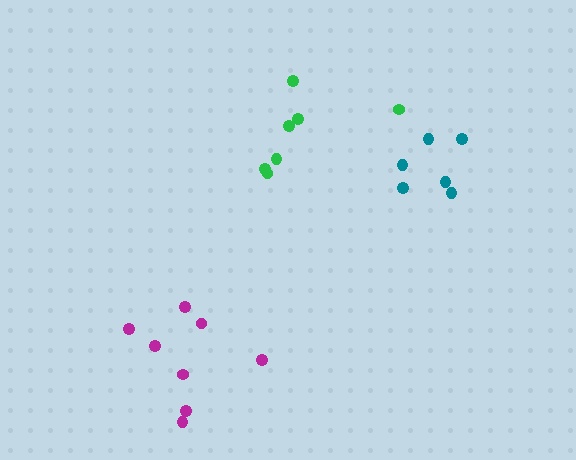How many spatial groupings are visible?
There are 3 spatial groupings.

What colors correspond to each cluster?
The clusters are colored: teal, green, magenta.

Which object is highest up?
The green cluster is topmost.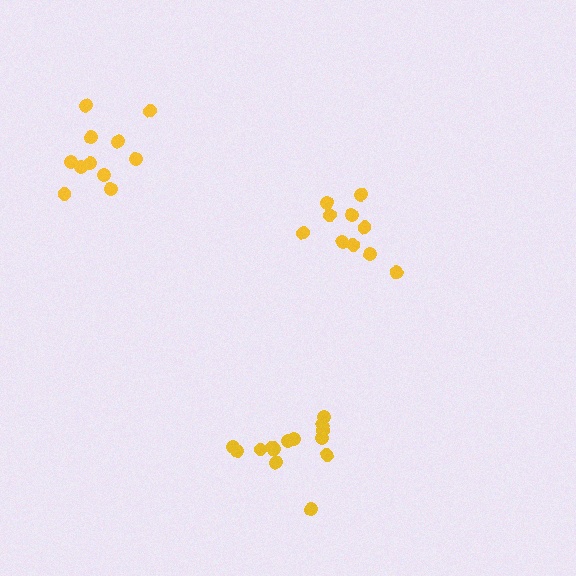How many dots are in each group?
Group 1: 10 dots, Group 2: 11 dots, Group 3: 14 dots (35 total).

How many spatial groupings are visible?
There are 3 spatial groupings.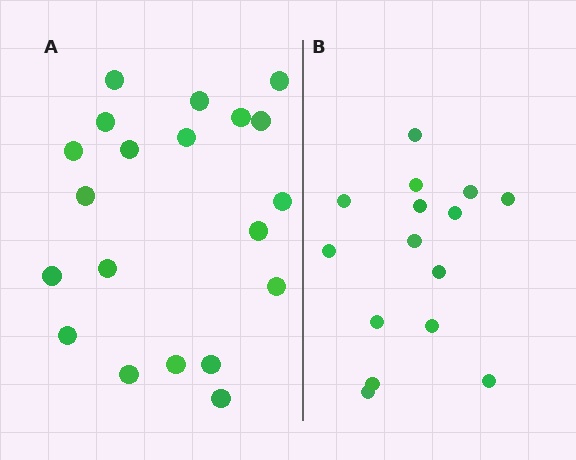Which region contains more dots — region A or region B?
Region A (the left region) has more dots.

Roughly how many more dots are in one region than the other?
Region A has about 5 more dots than region B.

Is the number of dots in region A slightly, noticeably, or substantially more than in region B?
Region A has noticeably more, but not dramatically so. The ratio is roughly 1.3 to 1.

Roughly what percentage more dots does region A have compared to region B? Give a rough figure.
About 35% more.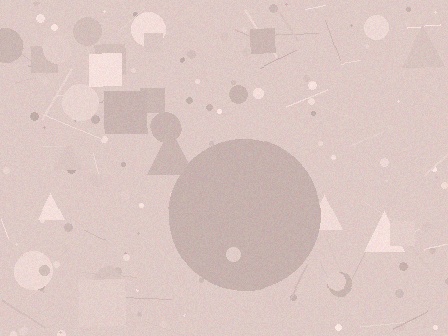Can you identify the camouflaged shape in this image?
The camouflaged shape is a circle.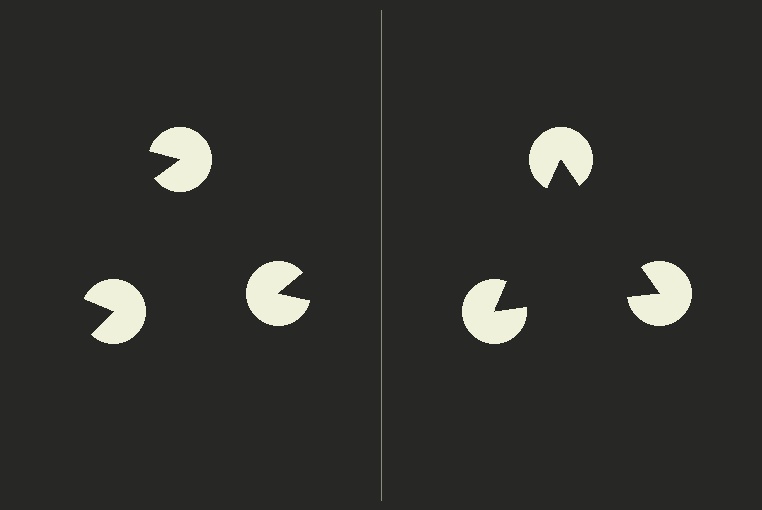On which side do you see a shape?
An illusory triangle appears on the right side. On the left side the wedge cuts are rotated, so no coherent shape forms.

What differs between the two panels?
The pac-man discs are positioned identically on both sides; only the wedge orientations differ. On the right they align to a triangle; on the left they are misaligned.